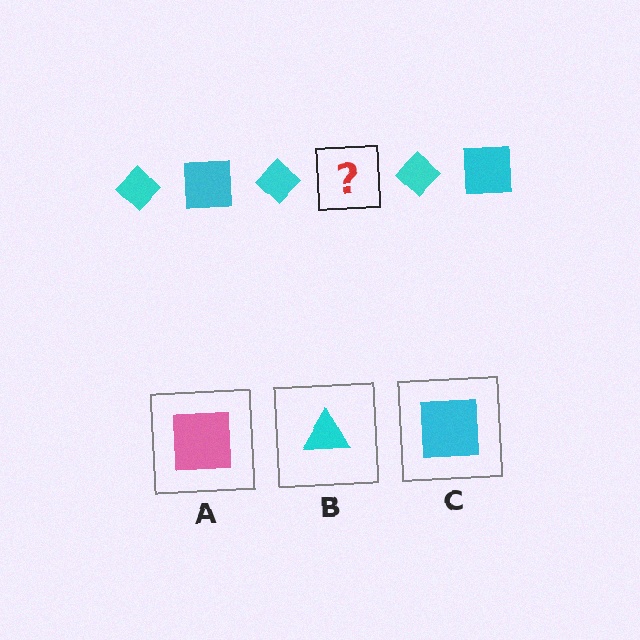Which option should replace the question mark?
Option C.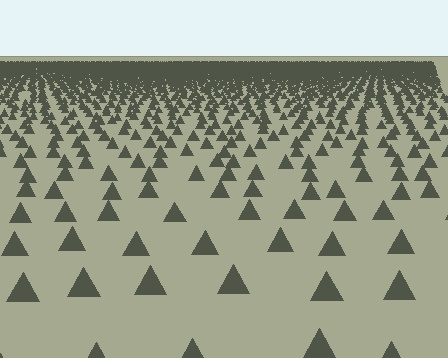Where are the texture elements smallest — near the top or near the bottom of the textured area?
Near the top.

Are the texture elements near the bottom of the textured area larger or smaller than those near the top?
Larger. Near the bottom, elements are closer to the viewer and appear at a bigger on-screen size.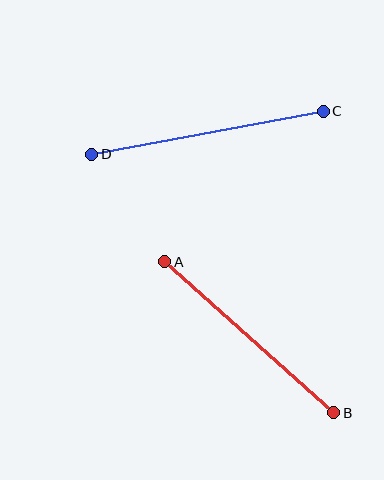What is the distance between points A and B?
The distance is approximately 227 pixels.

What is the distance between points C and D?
The distance is approximately 236 pixels.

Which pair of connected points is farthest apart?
Points C and D are farthest apart.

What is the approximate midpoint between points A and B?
The midpoint is at approximately (249, 337) pixels.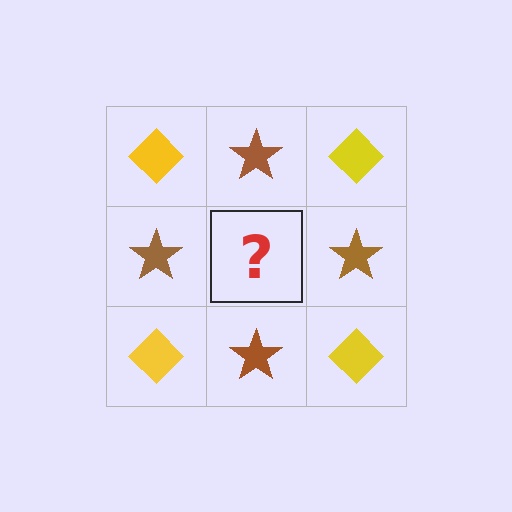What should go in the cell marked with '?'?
The missing cell should contain a yellow diamond.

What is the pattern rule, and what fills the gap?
The rule is that it alternates yellow diamond and brown star in a checkerboard pattern. The gap should be filled with a yellow diamond.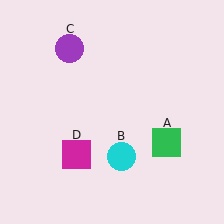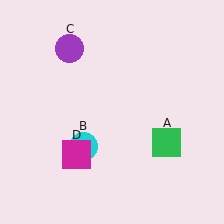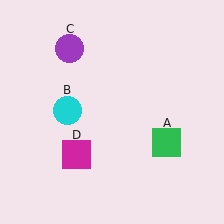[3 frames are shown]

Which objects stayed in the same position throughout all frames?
Green square (object A) and purple circle (object C) and magenta square (object D) remained stationary.